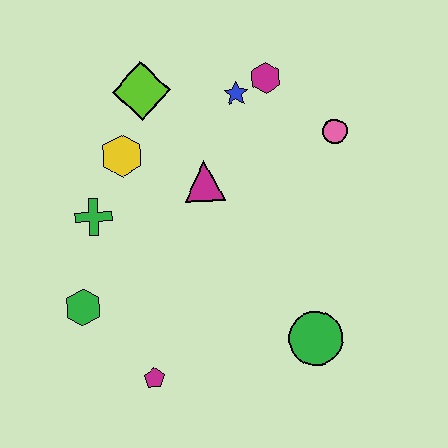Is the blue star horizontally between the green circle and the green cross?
Yes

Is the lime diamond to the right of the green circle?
No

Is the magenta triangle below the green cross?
No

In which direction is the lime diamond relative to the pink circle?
The lime diamond is to the left of the pink circle.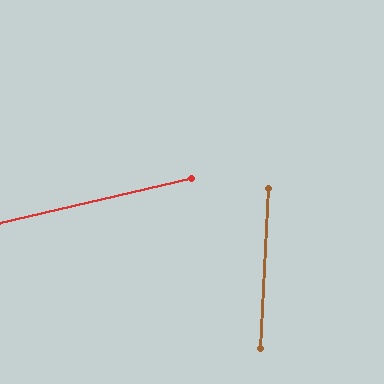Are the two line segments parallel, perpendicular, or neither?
Neither parallel nor perpendicular — they differ by about 74°.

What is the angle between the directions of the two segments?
Approximately 74 degrees.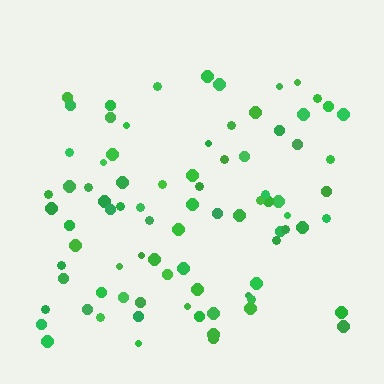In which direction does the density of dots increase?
From top to bottom, with the bottom side densest.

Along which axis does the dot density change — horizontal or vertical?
Vertical.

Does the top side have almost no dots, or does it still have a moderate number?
Still a moderate number, just noticeably fewer than the bottom.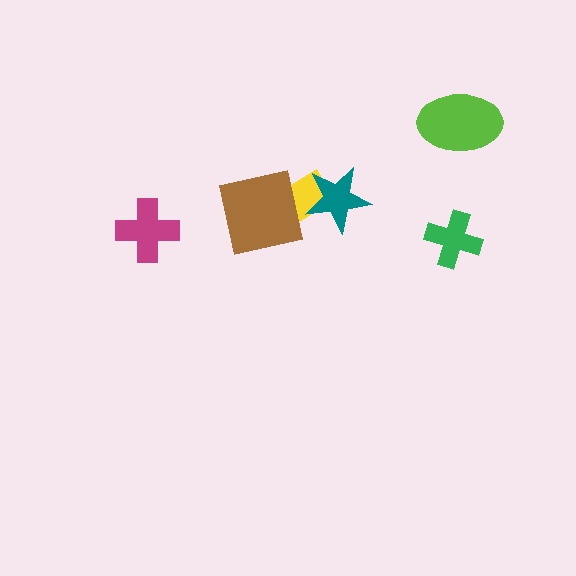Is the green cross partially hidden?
No, no other shape covers it.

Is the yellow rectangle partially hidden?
Yes, it is partially covered by another shape.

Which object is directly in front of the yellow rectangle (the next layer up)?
The brown square is directly in front of the yellow rectangle.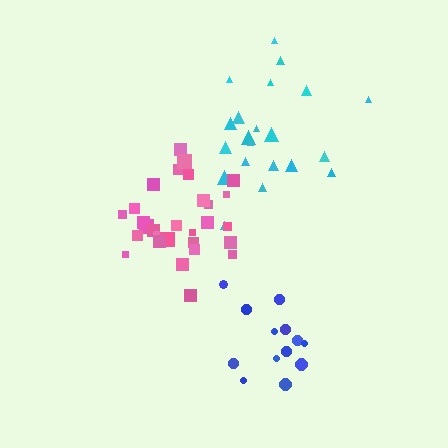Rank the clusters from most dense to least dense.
pink, blue, cyan.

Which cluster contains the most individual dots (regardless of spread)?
Pink (29).